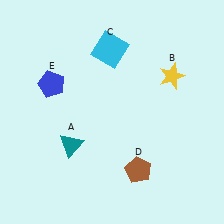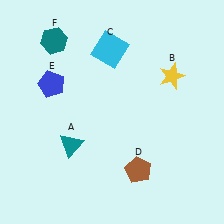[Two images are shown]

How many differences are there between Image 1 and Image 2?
There is 1 difference between the two images.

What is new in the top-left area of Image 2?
A teal hexagon (F) was added in the top-left area of Image 2.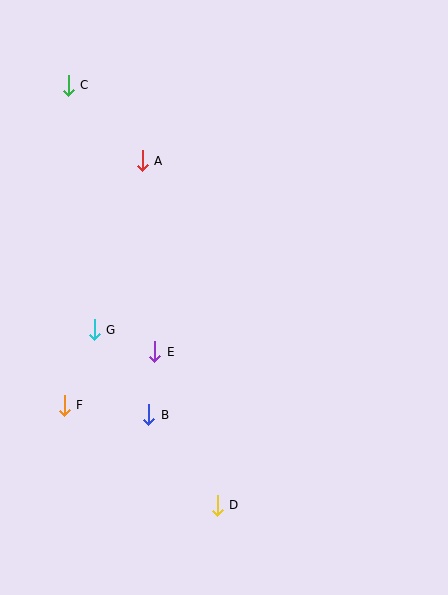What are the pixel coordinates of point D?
Point D is at (217, 505).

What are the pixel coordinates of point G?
Point G is at (94, 330).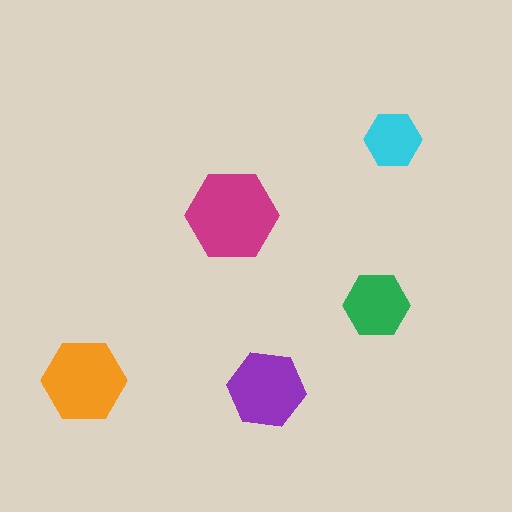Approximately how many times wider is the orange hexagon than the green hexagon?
About 1.5 times wider.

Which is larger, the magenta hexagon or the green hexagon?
The magenta one.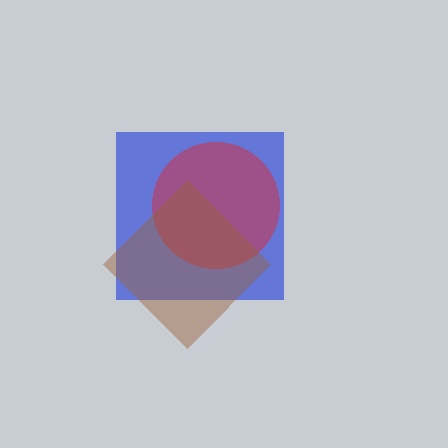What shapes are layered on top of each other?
The layered shapes are: a blue square, a red circle, a brown diamond.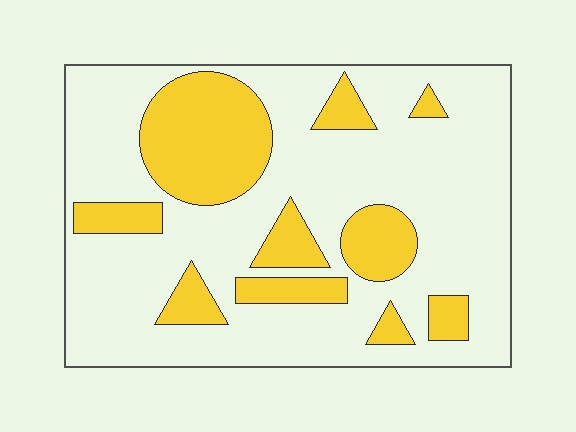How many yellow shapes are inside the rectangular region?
10.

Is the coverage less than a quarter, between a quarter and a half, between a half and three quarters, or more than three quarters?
Between a quarter and a half.